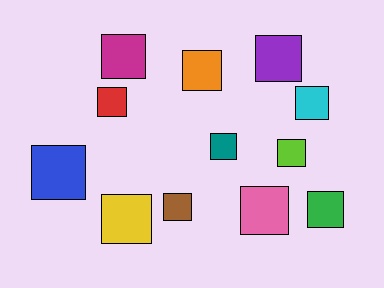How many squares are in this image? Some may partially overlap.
There are 12 squares.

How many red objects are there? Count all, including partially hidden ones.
There is 1 red object.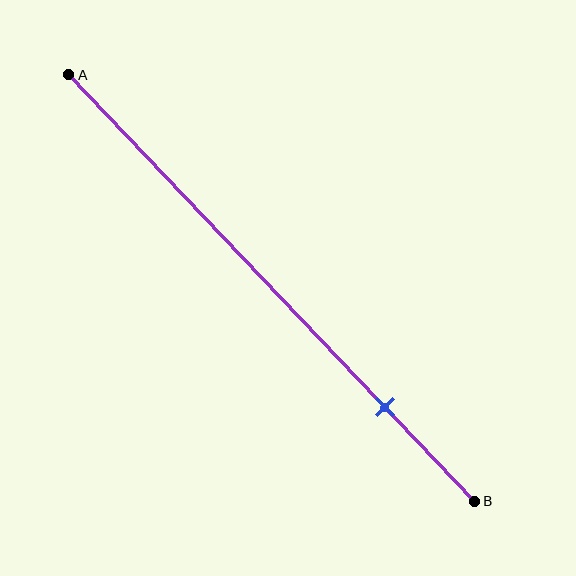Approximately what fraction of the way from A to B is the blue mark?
The blue mark is approximately 80% of the way from A to B.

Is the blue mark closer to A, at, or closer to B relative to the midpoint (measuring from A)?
The blue mark is closer to point B than the midpoint of segment AB.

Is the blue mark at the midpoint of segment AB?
No, the mark is at about 80% from A, not at the 50% midpoint.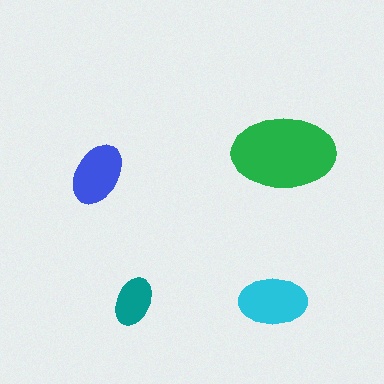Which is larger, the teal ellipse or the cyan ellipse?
The cyan one.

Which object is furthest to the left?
The blue ellipse is leftmost.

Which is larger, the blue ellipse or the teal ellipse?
The blue one.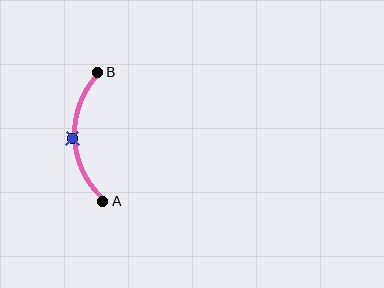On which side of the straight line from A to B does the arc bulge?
The arc bulges to the left of the straight line connecting A and B.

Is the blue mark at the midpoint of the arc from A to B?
Yes. The blue mark lies on the arc at equal arc-length from both A and B — it is the arc midpoint.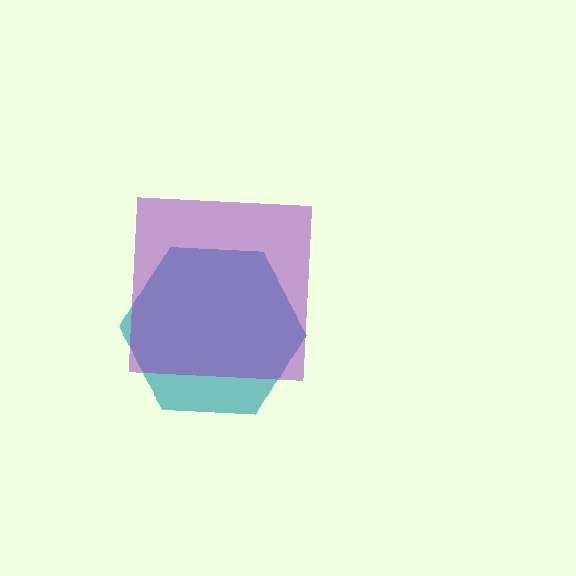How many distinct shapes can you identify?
There are 2 distinct shapes: a teal hexagon, a purple square.